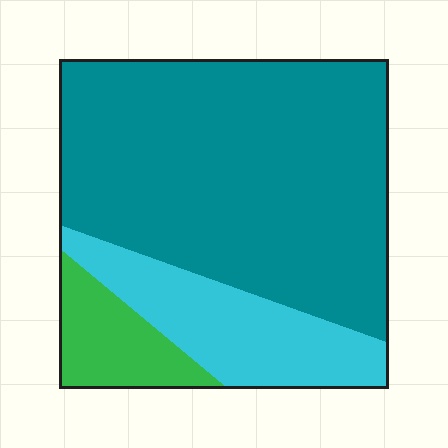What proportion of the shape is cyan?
Cyan covers around 20% of the shape.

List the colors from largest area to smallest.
From largest to smallest: teal, cyan, green.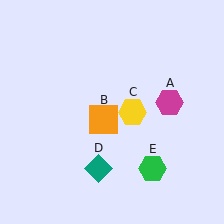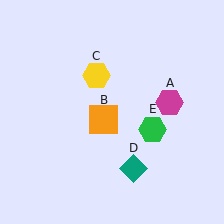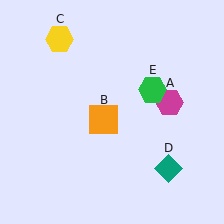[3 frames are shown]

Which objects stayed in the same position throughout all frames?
Magenta hexagon (object A) and orange square (object B) remained stationary.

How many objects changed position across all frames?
3 objects changed position: yellow hexagon (object C), teal diamond (object D), green hexagon (object E).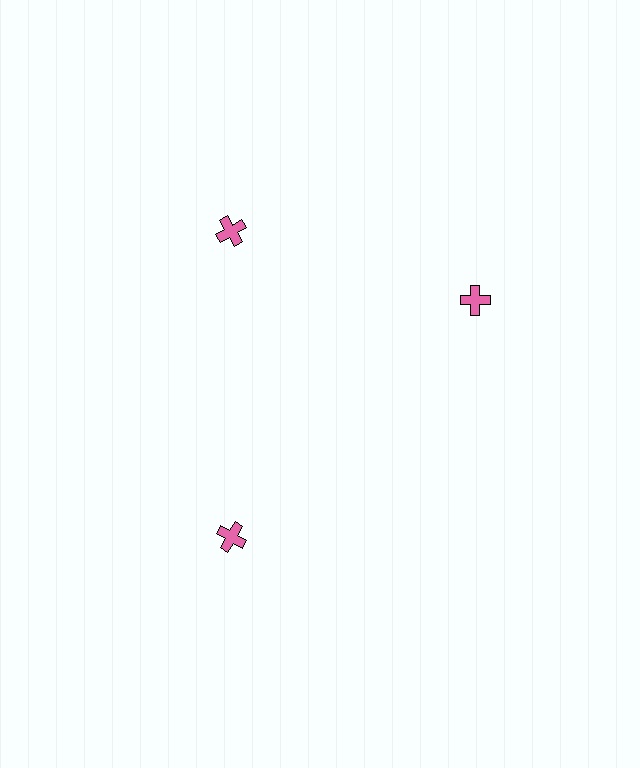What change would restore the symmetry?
The symmetry would be restored by rotating it back into even spacing with its neighbors so that all 3 crosses sit at equal angles and equal distance from the center.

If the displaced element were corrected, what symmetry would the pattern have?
It would have 3-fold rotational symmetry — the pattern would map onto itself every 120 degrees.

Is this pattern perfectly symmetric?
No. The 3 pink crosses are arranged in a ring, but one element near the 3 o'clock position is rotated out of alignment along the ring, breaking the 3-fold rotational symmetry.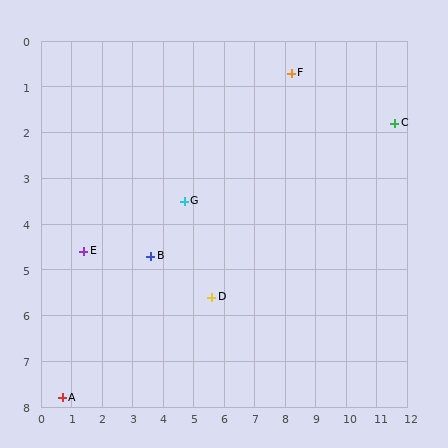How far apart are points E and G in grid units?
Points E and G are about 3.5 grid units apart.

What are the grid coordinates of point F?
Point F is at approximately (8.2, 0.7).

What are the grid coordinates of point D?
Point D is at approximately (5.6, 5.6).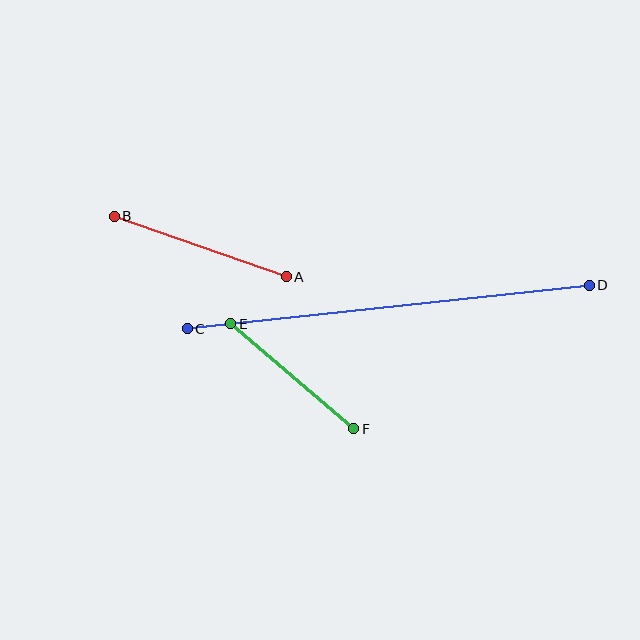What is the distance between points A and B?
The distance is approximately 182 pixels.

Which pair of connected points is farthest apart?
Points C and D are farthest apart.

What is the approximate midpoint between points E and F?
The midpoint is at approximately (292, 376) pixels.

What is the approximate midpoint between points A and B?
The midpoint is at approximately (200, 246) pixels.